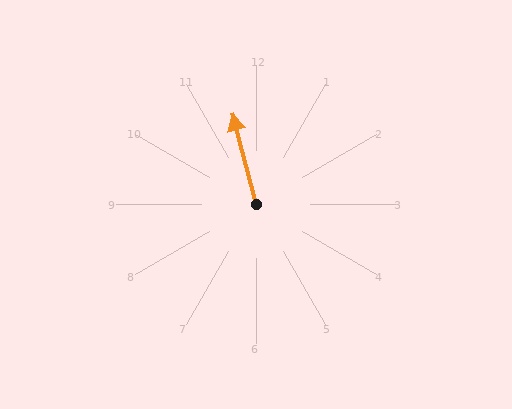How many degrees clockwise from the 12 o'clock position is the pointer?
Approximately 345 degrees.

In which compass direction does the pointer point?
North.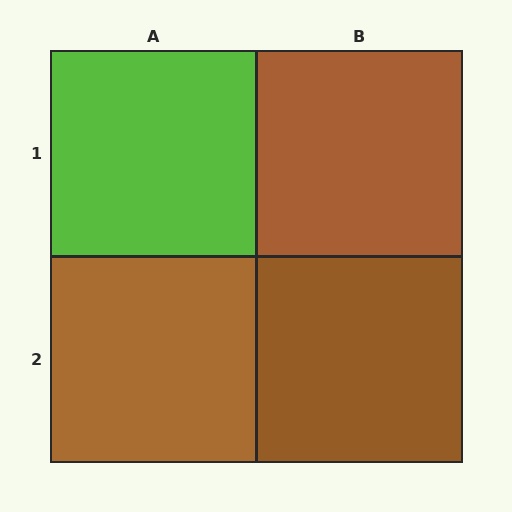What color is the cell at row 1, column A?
Lime.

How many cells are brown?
3 cells are brown.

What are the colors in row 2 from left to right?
Brown, brown.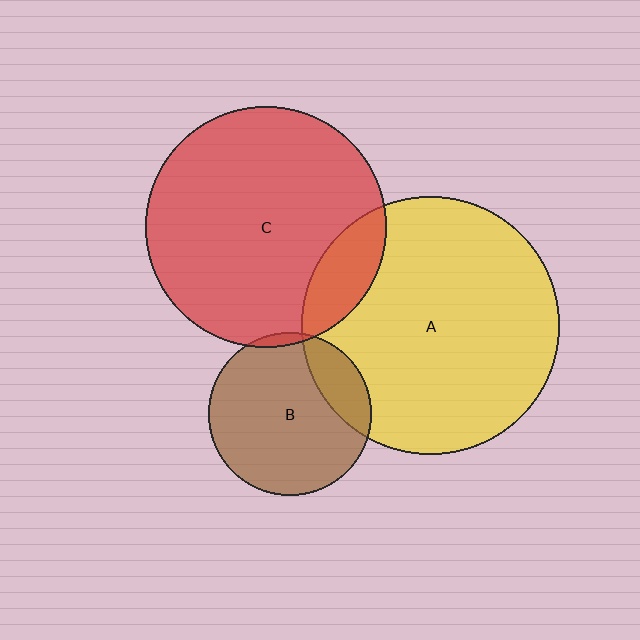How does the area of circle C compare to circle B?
Approximately 2.2 times.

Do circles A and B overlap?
Yes.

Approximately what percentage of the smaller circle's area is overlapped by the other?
Approximately 20%.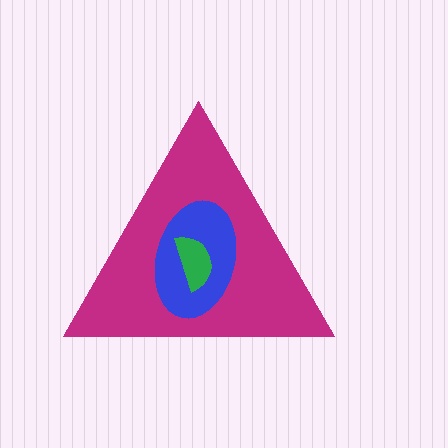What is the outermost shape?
The magenta triangle.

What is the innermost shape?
The green semicircle.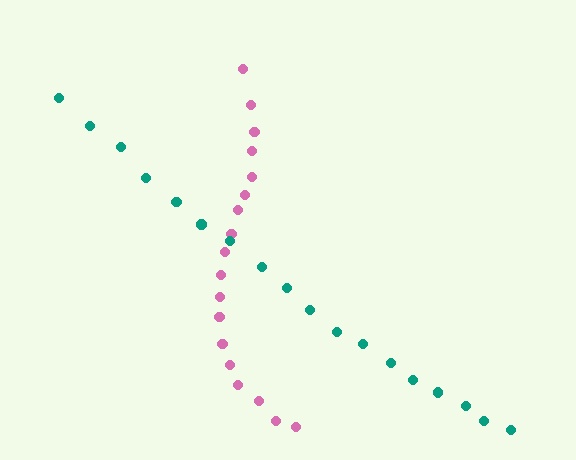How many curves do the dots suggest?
There are 2 distinct paths.